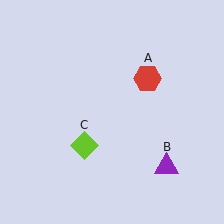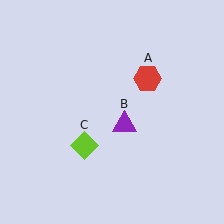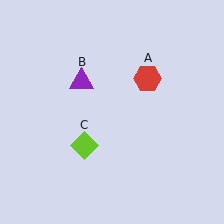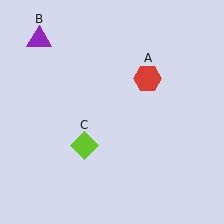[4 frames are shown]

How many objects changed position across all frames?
1 object changed position: purple triangle (object B).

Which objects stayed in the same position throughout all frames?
Red hexagon (object A) and lime diamond (object C) remained stationary.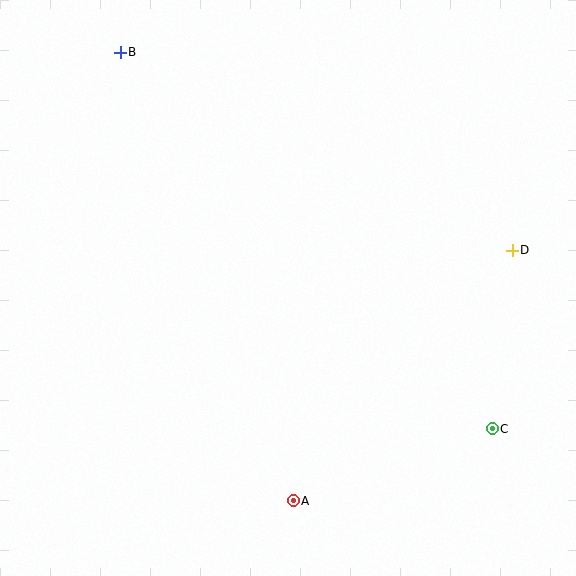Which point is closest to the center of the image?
Point A at (293, 501) is closest to the center.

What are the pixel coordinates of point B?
Point B is at (120, 52).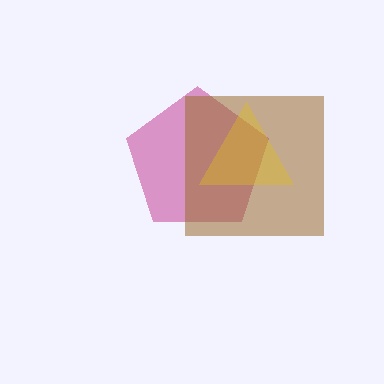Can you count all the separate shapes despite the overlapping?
Yes, there are 3 separate shapes.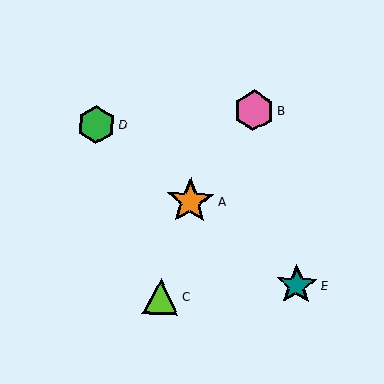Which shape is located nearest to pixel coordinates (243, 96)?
The pink hexagon (labeled B) at (254, 110) is nearest to that location.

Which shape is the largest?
The orange star (labeled A) is the largest.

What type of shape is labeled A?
Shape A is an orange star.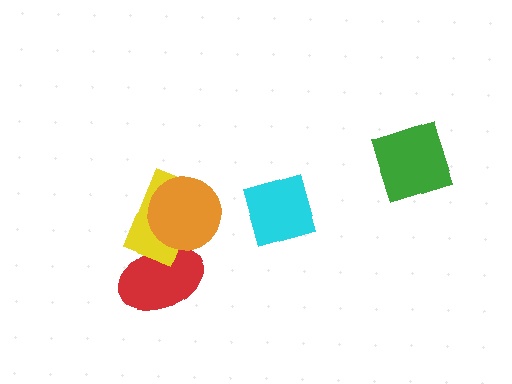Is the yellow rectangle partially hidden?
Yes, it is partially covered by another shape.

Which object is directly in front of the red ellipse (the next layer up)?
The yellow rectangle is directly in front of the red ellipse.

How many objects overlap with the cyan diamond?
0 objects overlap with the cyan diamond.